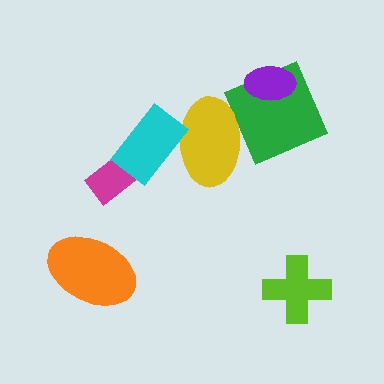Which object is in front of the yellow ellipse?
The cyan rectangle is in front of the yellow ellipse.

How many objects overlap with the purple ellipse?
1 object overlaps with the purple ellipse.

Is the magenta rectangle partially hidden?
Yes, it is partially covered by another shape.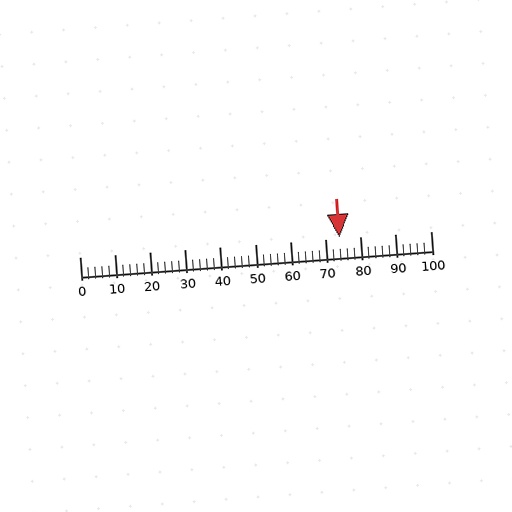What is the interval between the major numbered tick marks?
The major tick marks are spaced 10 units apart.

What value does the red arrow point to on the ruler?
The red arrow points to approximately 74.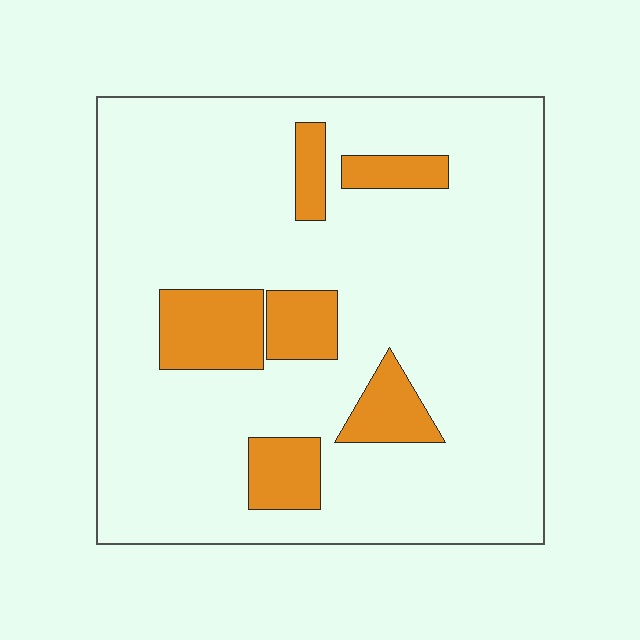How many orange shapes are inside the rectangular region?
6.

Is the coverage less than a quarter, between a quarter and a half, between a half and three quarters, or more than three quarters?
Less than a quarter.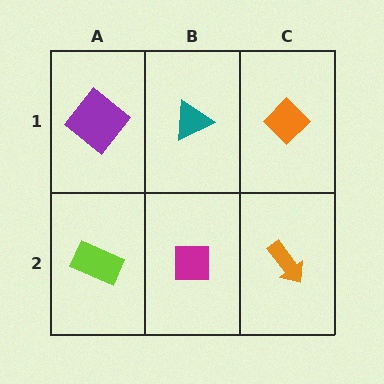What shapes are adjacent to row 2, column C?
An orange diamond (row 1, column C), a magenta square (row 2, column B).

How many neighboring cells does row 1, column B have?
3.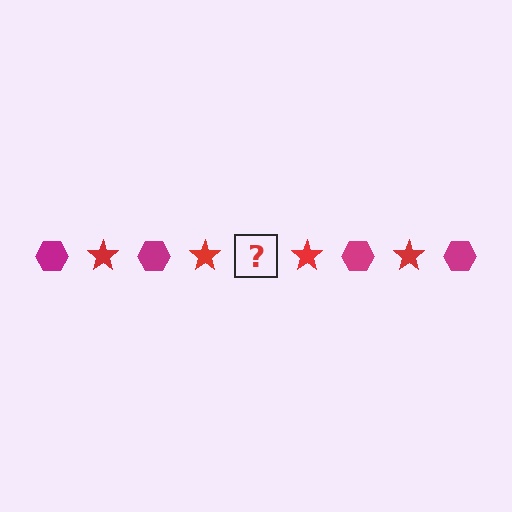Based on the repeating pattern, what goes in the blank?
The blank should be a magenta hexagon.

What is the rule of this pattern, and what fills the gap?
The rule is that the pattern alternates between magenta hexagon and red star. The gap should be filled with a magenta hexagon.